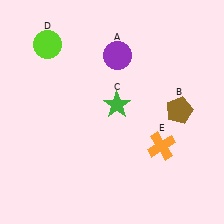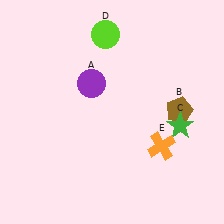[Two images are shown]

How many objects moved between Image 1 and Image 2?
3 objects moved between the two images.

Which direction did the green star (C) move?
The green star (C) moved right.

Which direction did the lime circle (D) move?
The lime circle (D) moved right.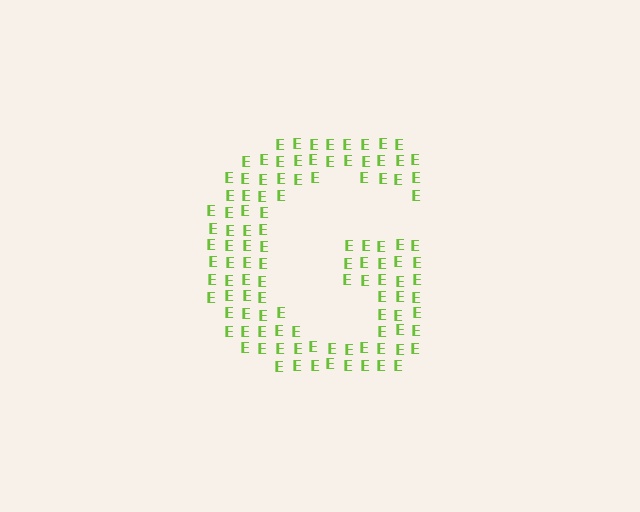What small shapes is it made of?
It is made of small letter E's.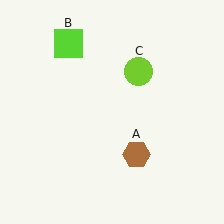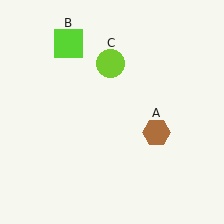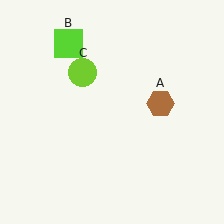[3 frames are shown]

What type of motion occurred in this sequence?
The brown hexagon (object A), lime circle (object C) rotated counterclockwise around the center of the scene.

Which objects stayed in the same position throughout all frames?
Lime square (object B) remained stationary.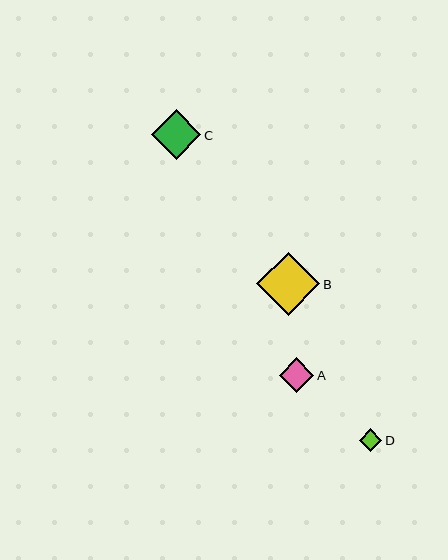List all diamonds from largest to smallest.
From largest to smallest: B, C, A, D.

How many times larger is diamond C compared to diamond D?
Diamond C is approximately 2.2 times the size of diamond D.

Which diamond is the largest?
Diamond B is the largest with a size of approximately 63 pixels.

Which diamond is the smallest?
Diamond D is the smallest with a size of approximately 23 pixels.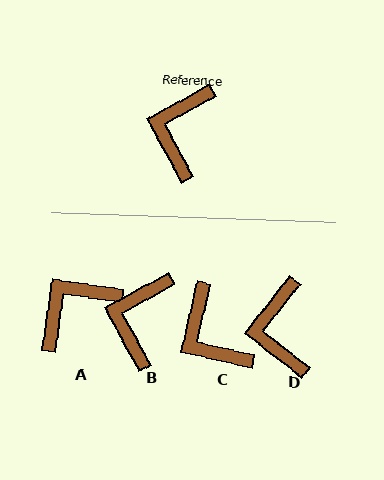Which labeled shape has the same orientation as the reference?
B.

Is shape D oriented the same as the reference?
No, it is off by about 23 degrees.